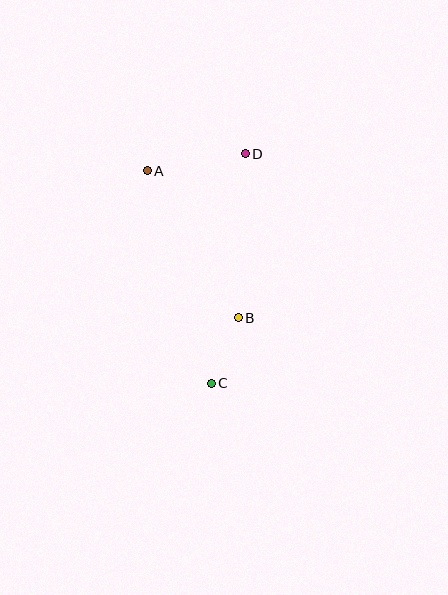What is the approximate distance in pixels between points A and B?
The distance between A and B is approximately 173 pixels.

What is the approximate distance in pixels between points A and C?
The distance between A and C is approximately 222 pixels.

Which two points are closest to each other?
Points B and C are closest to each other.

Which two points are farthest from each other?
Points C and D are farthest from each other.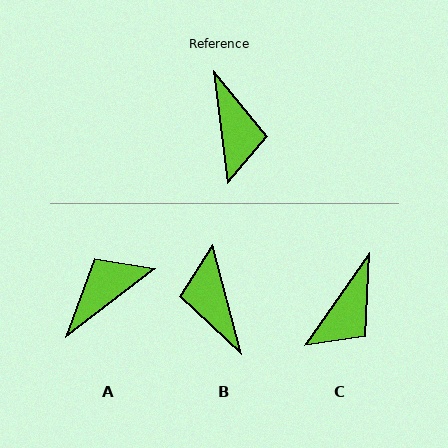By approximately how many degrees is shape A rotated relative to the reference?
Approximately 120 degrees counter-clockwise.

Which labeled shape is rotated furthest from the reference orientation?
B, about 172 degrees away.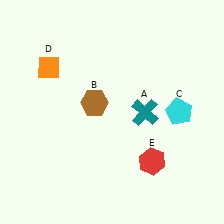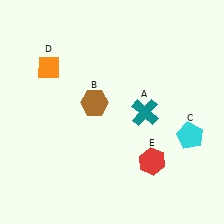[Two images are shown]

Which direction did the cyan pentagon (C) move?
The cyan pentagon (C) moved down.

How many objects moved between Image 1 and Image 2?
1 object moved between the two images.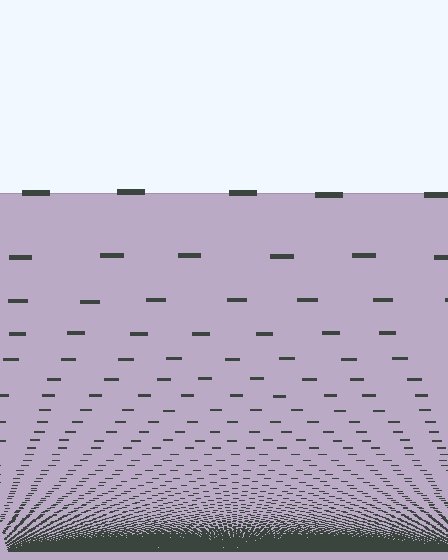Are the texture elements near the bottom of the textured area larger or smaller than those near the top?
Smaller. The gradient is inverted — elements near the bottom are smaller and denser.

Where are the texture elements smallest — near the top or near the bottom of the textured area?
Near the bottom.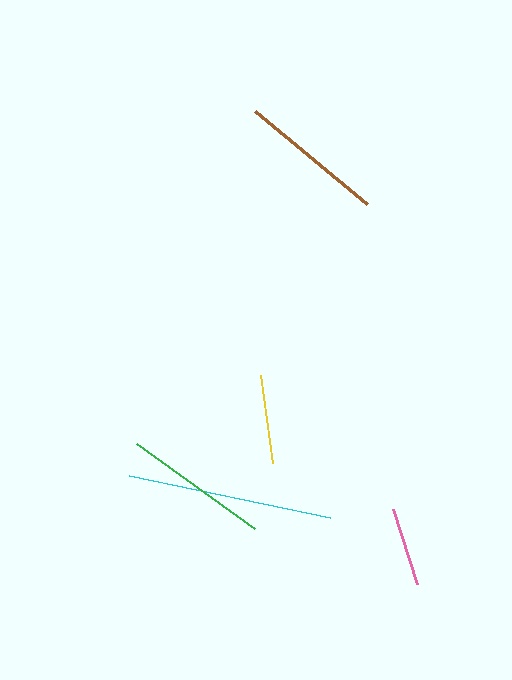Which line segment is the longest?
The cyan line is the longest at approximately 206 pixels.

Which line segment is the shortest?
The pink line is the shortest at approximately 79 pixels.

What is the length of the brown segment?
The brown segment is approximately 146 pixels long.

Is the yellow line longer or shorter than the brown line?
The brown line is longer than the yellow line.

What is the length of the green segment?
The green segment is approximately 145 pixels long.